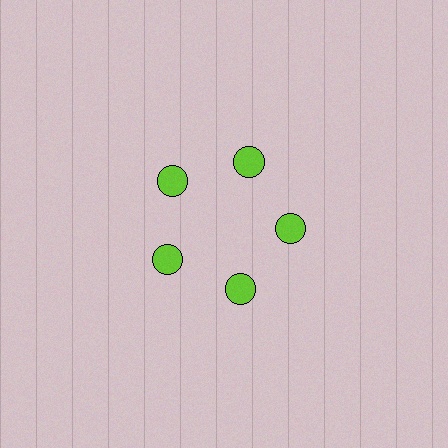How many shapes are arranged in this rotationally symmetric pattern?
There are 5 shapes, arranged in 5 groups of 1.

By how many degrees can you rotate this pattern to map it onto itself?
The pattern maps onto itself every 72 degrees of rotation.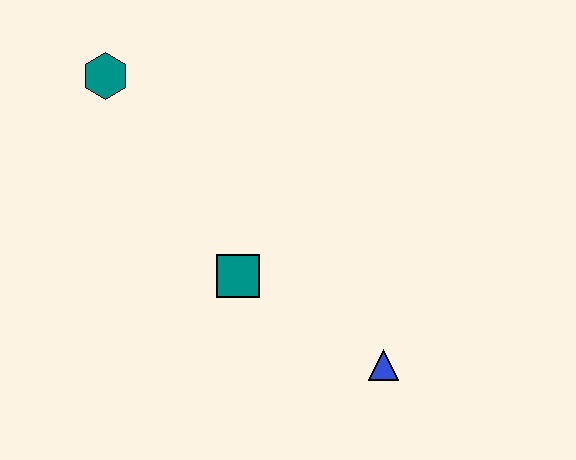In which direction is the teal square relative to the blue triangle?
The teal square is to the left of the blue triangle.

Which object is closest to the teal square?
The blue triangle is closest to the teal square.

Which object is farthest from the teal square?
The teal hexagon is farthest from the teal square.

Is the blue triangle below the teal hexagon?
Yes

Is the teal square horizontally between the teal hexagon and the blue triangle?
Yes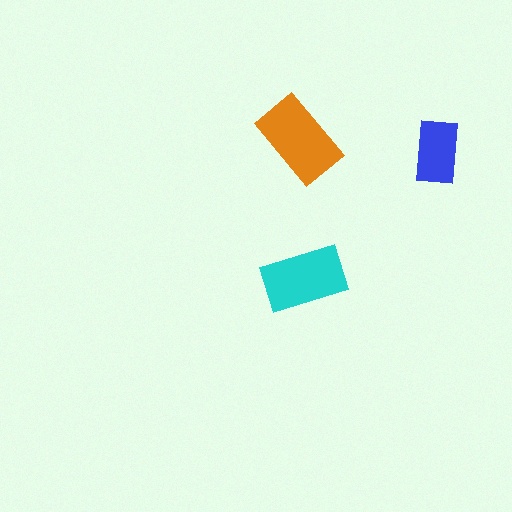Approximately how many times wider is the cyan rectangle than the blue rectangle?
About 1.5 times wider.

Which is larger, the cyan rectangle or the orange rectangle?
The orange one.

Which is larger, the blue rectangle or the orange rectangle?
The orange one.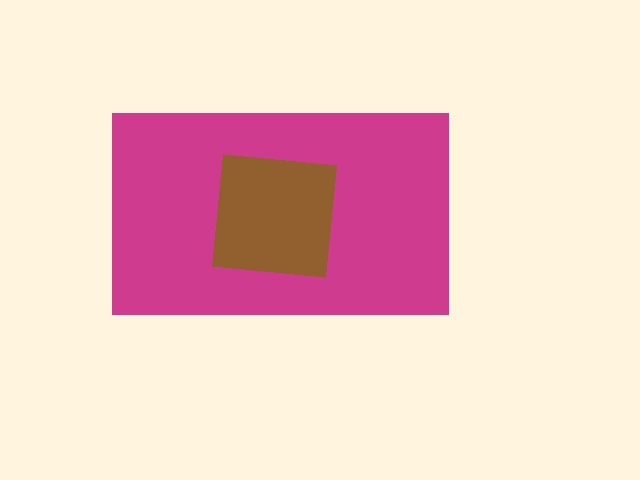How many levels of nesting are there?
2.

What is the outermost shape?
The magenta rectangle.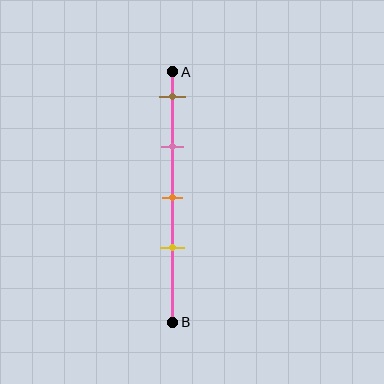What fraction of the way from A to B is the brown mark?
The brown mark is approximately 10% (0.1) of the way from A to B.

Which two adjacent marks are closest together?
The orange and yellow marks are the closest adjacent pair.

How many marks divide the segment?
There are 4 marks dividing the segment.